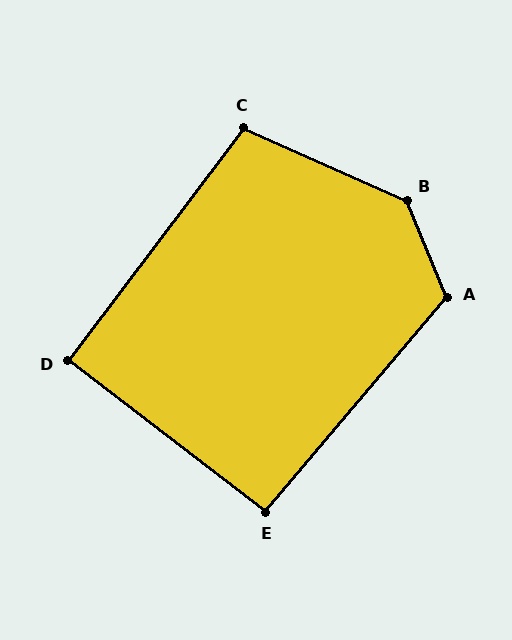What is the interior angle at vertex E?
Approximately 93 degrees (approximately right).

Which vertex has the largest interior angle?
B, at approximately 137 degrees.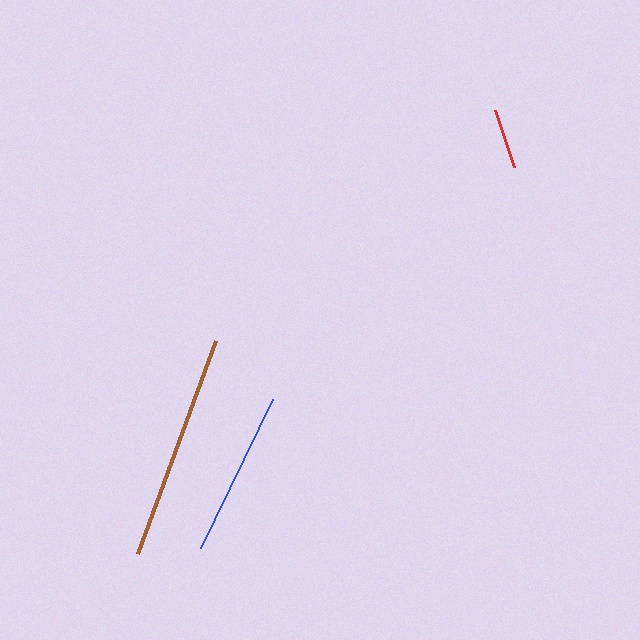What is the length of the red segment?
The red segment is approximately 60 pixels long.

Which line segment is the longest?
The brown line is the longest at approximately 227 pixels.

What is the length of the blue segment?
The blue segment is approximately 166 pixels long.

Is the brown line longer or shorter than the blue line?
The brown line is longer than the blue line.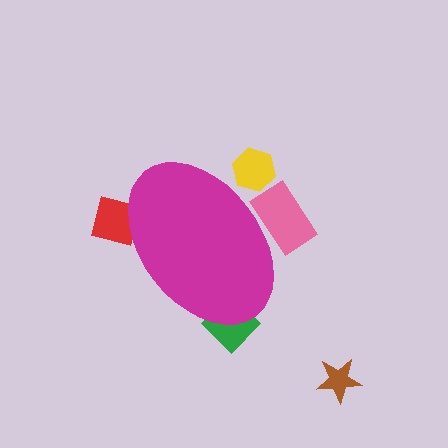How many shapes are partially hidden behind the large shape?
4 shapes are partially hidden.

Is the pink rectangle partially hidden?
Yes, the pink rectangle is partially hidden behind the magenta ellipse.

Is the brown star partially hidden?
No, the brown star is fully visible.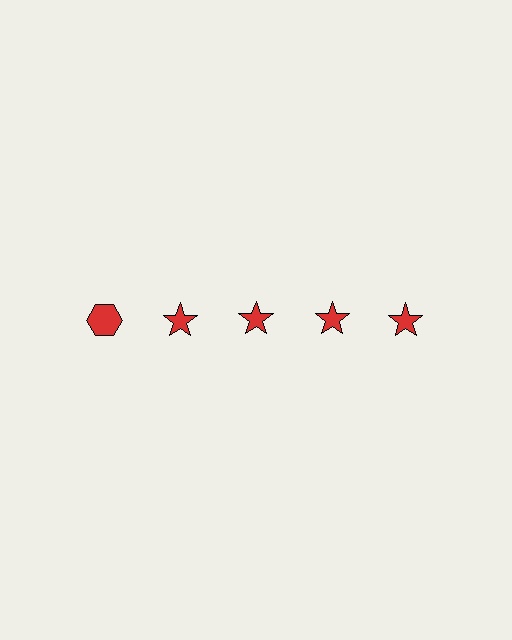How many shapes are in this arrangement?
There are 5 shapes arranged in a grid pattern.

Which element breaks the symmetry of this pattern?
The red hexagon in the top row, leftmost column breaks the symmetry. All other shapes are red stars.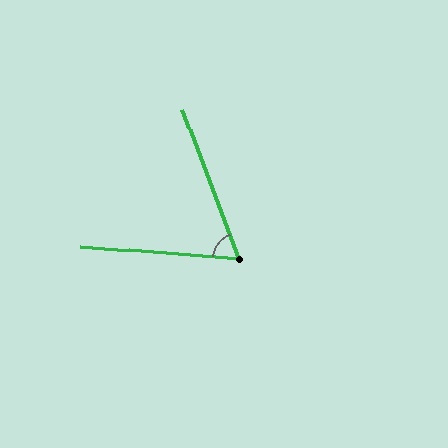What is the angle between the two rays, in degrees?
Approximately 65 degrees.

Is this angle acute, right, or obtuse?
It is acute.